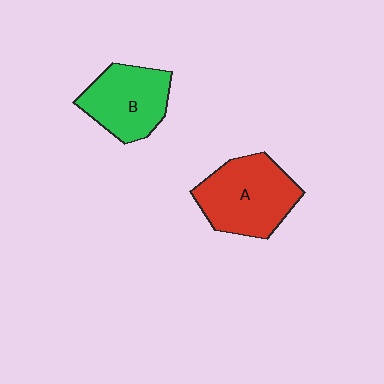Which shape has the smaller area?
Shape B (green).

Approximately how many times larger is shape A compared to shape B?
Approximately 1.2 times.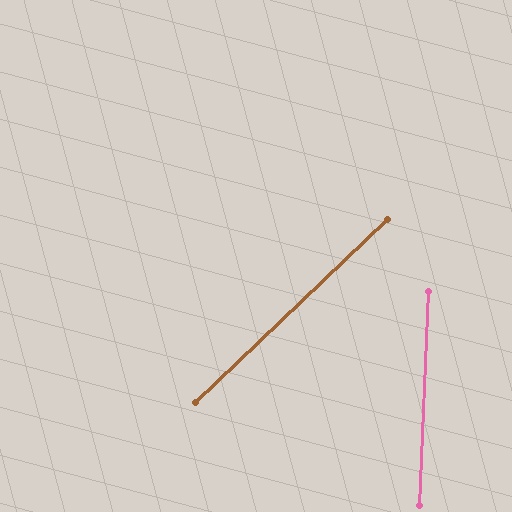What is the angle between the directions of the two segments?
Approximately 44 degrees.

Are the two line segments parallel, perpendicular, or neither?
Neither parallel nor perpendicular — they differ by about 44°.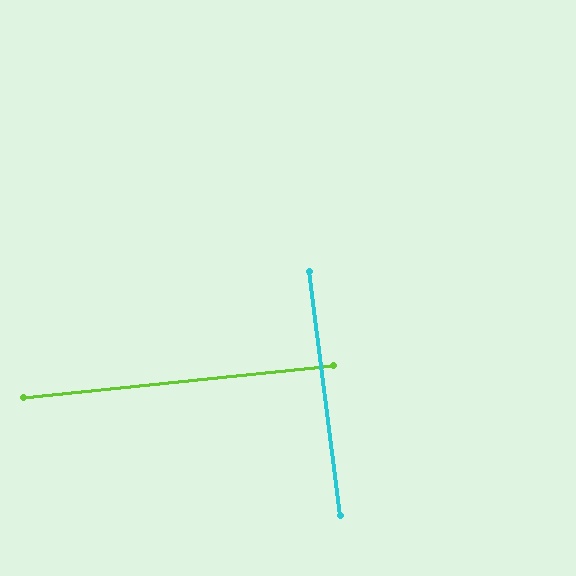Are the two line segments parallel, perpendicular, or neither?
Perpendicular — they meet at approximately 89°.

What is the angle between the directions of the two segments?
Approximately 89 degrees.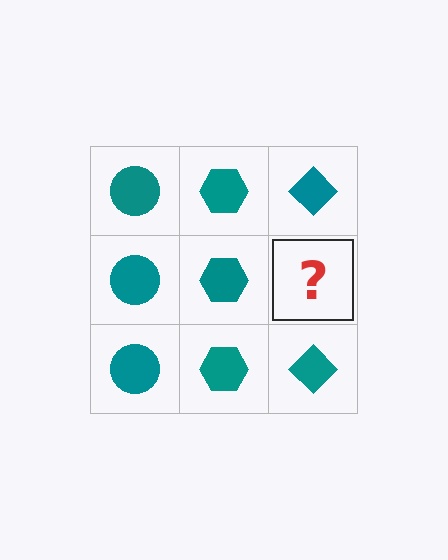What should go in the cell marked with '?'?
The missing cell should contain a teal diamond.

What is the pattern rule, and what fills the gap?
The rule is that each column has a consistent shape. The gap should be filled with a teal diamond.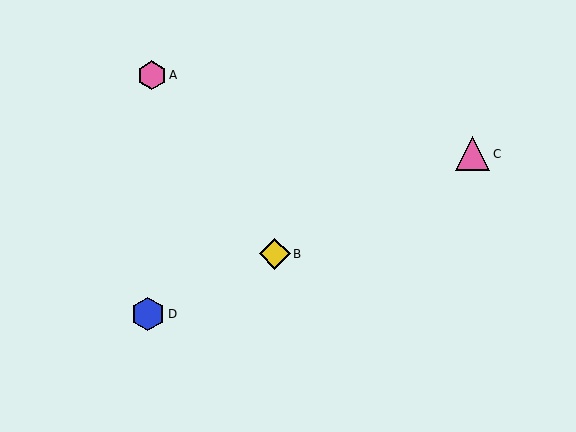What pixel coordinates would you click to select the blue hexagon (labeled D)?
Click at (148, 314) to select the blue hexagon D.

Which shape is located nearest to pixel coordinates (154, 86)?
The pink hexagon (labeled A) at (152, 75) is nearest to that location.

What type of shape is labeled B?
Shape B is a yellow diamond.